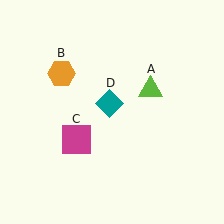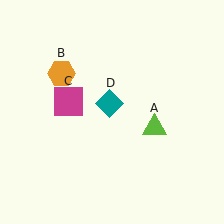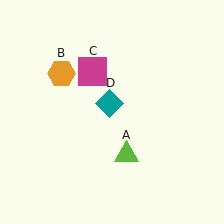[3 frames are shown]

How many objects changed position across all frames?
2 objects changed position: lime triangle (object A), magenta square (object C).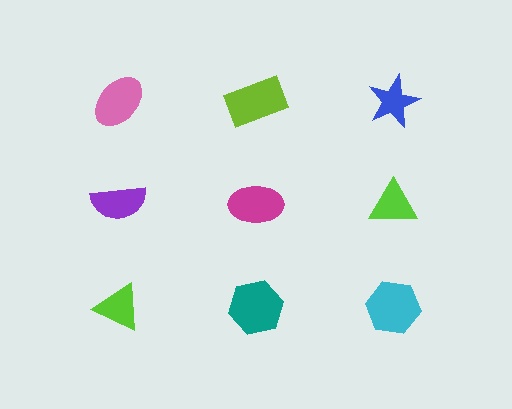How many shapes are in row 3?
3 shapes.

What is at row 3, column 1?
A lime triangle.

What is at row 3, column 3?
A cyan hexagon.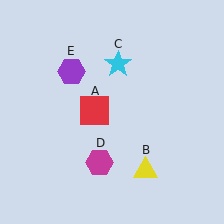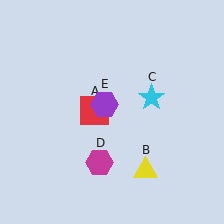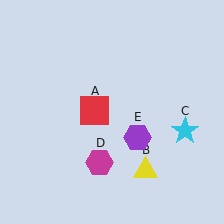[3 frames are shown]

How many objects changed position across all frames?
2 objects changed position: cyan star (object C), purple hexagon (object E).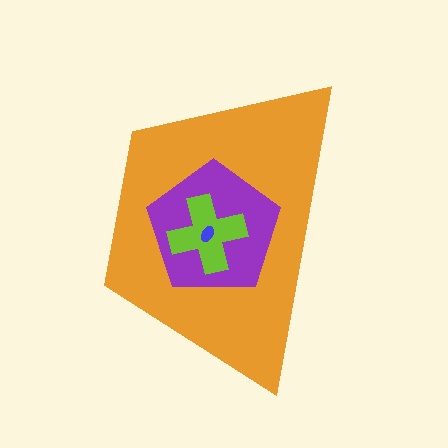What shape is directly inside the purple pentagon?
The lime cross.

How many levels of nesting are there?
4.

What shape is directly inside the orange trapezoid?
The purple pentagon.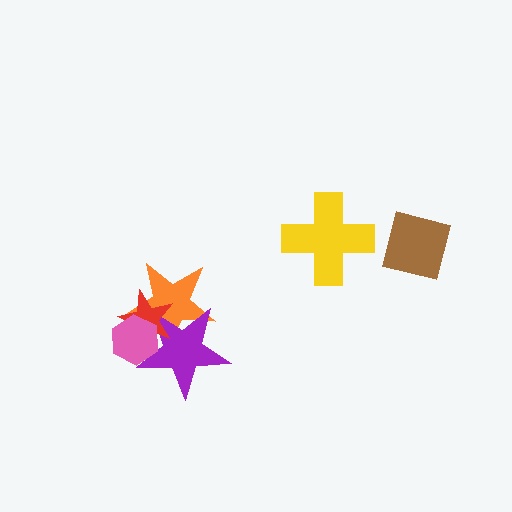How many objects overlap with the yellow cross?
0 objects overlap with the yellow cross.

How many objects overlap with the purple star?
3 objects overlap with the purple star.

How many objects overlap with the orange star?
3 objects overlap with the orange star.